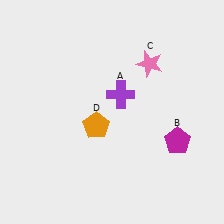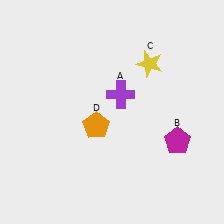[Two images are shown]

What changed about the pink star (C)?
In Image 1, C is pink. In Image 2, it changed to yellow.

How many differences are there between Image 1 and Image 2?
There is 1 difference between the two images.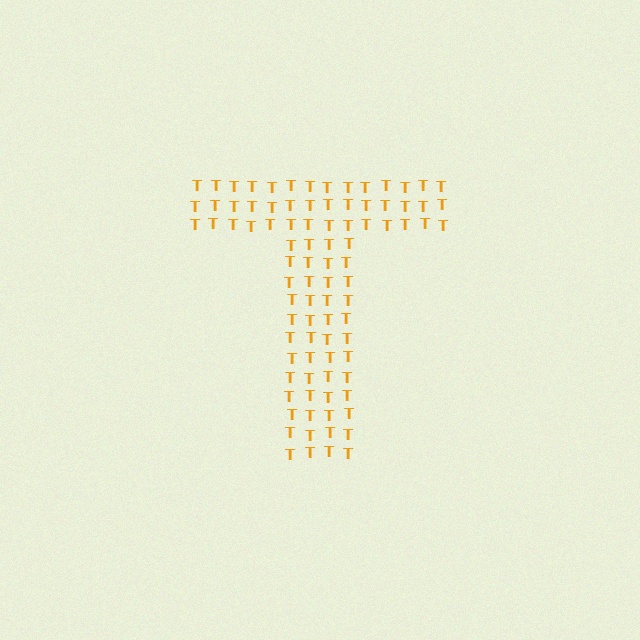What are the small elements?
The small elements are letter T's.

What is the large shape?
The large shape is the letter T.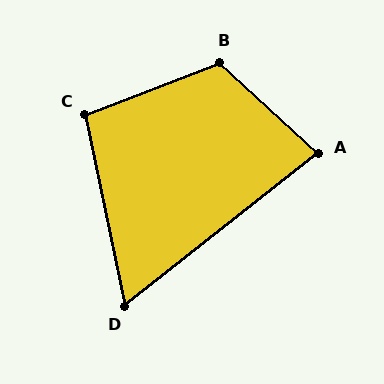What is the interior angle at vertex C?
Approximately 99 degrees (obtuse).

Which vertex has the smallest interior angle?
D, at approximately 64 degrees.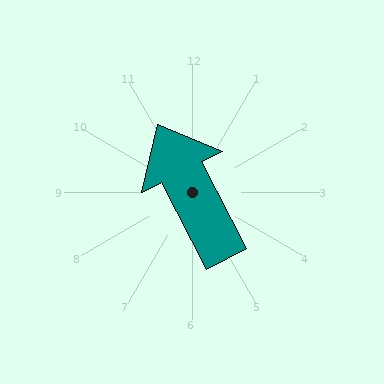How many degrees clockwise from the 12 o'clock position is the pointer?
Approximately 333 degrees.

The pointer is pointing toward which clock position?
Roughly 11 o'clock.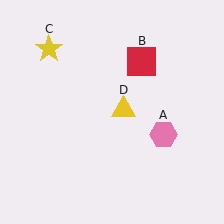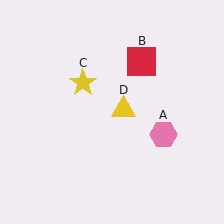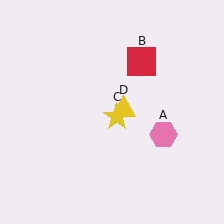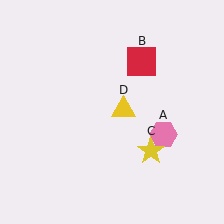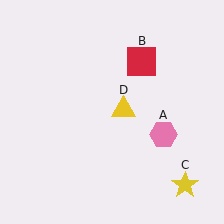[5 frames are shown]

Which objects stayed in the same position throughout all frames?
Pink hexagon (object A) and red square (object B) and yellow triangle (object D) remained stationary.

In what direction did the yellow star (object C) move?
The yellow star (object C) moved down and to the right.